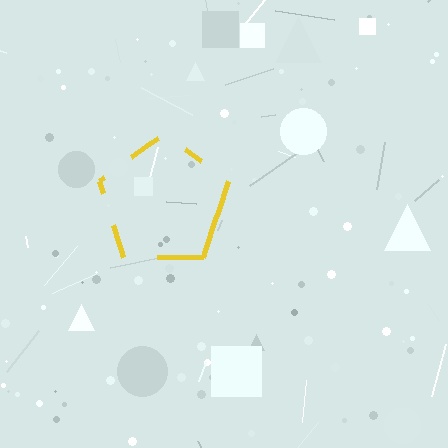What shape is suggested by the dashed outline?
The dashed outline suggests a pentagon.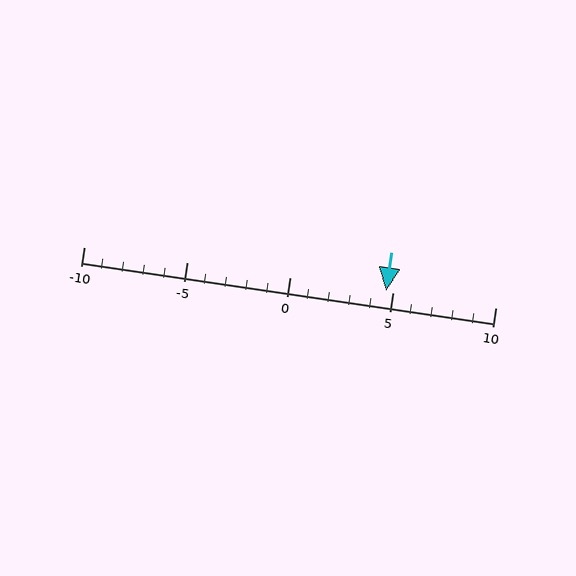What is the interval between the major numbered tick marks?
The major tick marks are spaced 5 units apart.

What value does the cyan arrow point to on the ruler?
The cyan arrow points to approximately 5.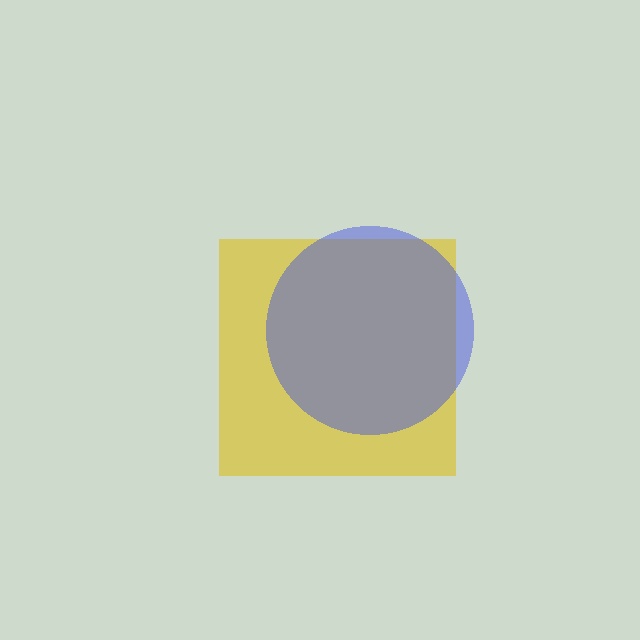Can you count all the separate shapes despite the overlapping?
Yes, there are 2 separate shapes.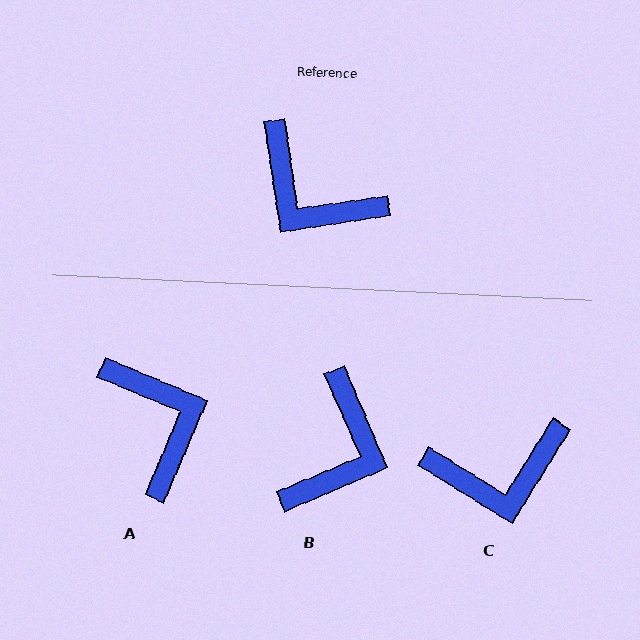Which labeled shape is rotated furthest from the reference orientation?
A, about 149 degrees away.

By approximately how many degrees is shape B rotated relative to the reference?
Approximately 105 degrees counter-clockwise.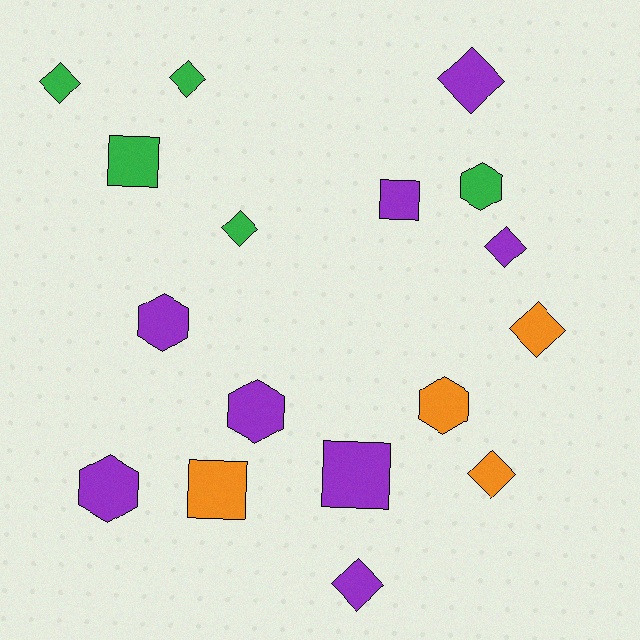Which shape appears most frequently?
Diamond, with 8 objects.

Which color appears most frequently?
Purple, with 8 objects.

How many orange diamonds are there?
There are 2 orange diamonds.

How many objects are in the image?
There are 17 objects.